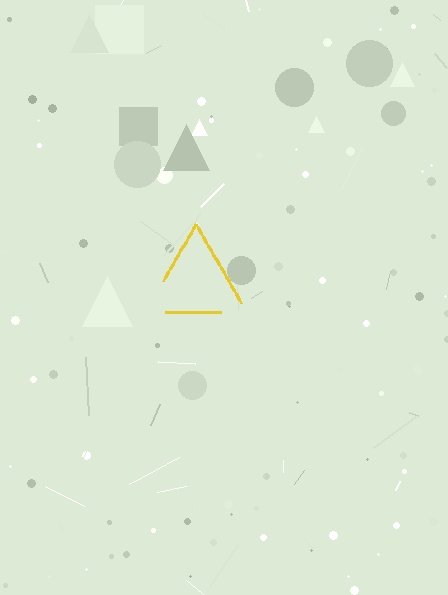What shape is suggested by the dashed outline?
The dashed outline suggests a triangle.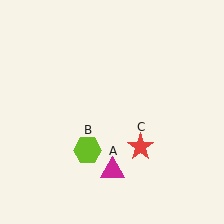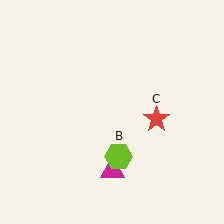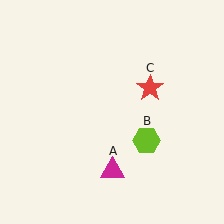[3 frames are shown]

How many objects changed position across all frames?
2 objects changed position: lime hexagon (object B), red star (object C).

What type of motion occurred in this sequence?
The lime hexagon (object B), red star (object C) rotated counterclockwise around the center of the scene.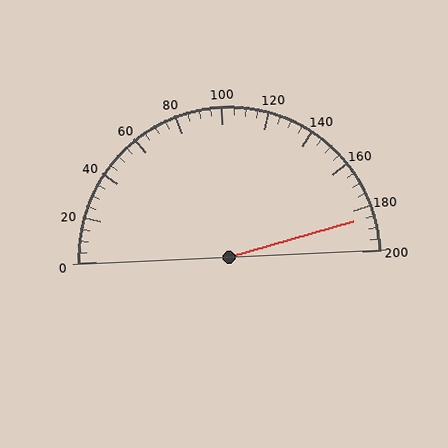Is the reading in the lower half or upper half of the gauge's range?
The reading is in the upper half of the range (0 to 200).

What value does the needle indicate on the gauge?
The needle indicates approximately 185.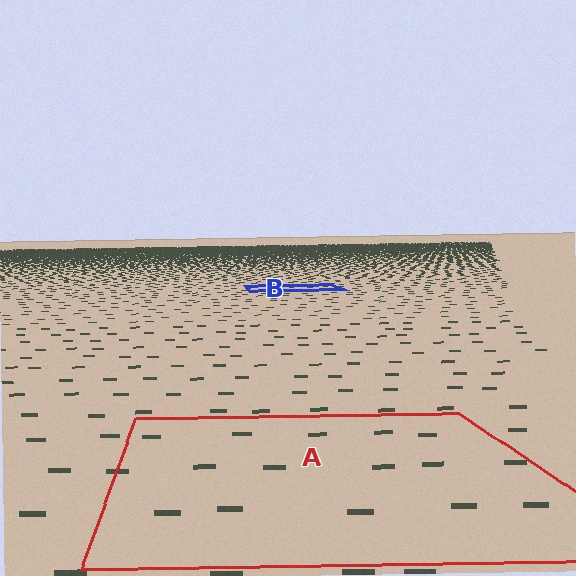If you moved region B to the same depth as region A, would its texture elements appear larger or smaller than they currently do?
They would appear larger. At a closer depth, the same texture elements are projected at a bigger on-screen size.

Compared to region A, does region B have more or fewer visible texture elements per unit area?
Region B has more texture elements per unit area — they are packed more densely because it is farther away.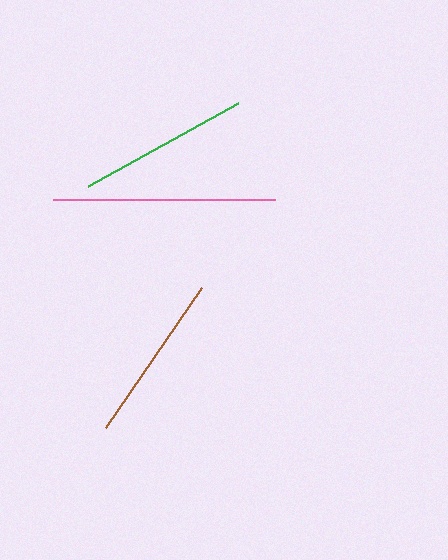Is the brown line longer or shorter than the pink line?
The pink line is longer than the brown line.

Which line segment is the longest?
The pink line is the longest at approximately 222 pixels.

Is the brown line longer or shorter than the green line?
The green line is longer than the brown line.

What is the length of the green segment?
The green segment is approximately 172 pixels long.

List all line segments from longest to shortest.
From longest to shortest: pink, green, brown.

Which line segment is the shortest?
The brown line is the shortest at approximately 171 pixels.